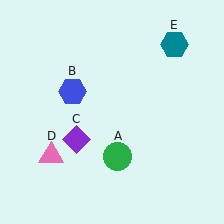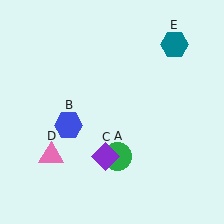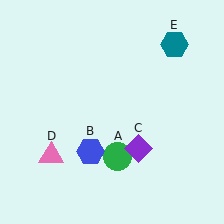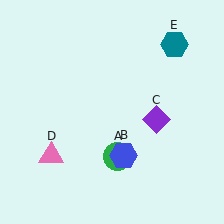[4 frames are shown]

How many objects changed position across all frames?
2 objects changed position: blue hexagon (object B), purple diamond (object C).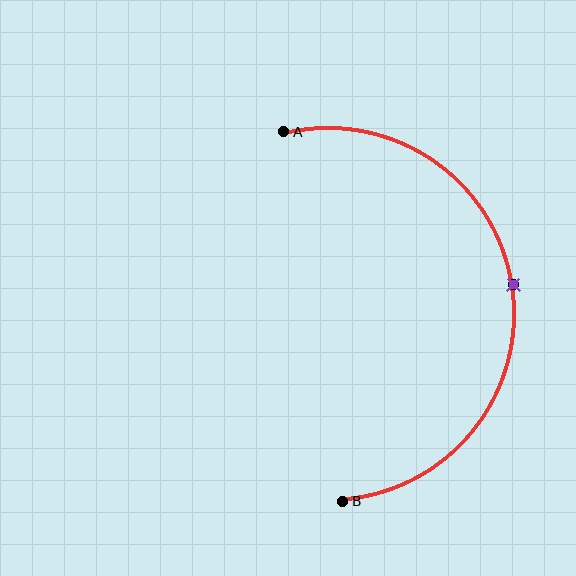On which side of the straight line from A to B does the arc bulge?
The arc bulges to the right of the straight line connecting A and B.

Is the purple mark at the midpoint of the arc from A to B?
Yes. The purple mark lies on the arc at equal arc-length from both A and B — it is the arc midpoint.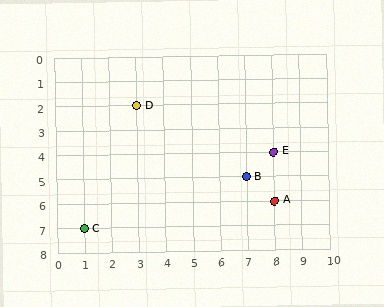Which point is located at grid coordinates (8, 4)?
Point E is at (8, 4).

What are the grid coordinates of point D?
Point D is at grid coordinates (3, 2).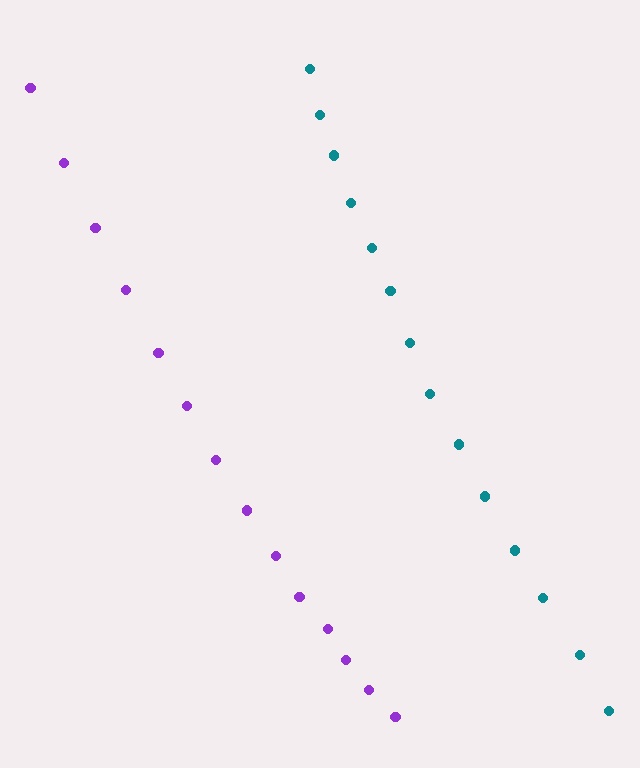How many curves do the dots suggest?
There are 2 distinct paths.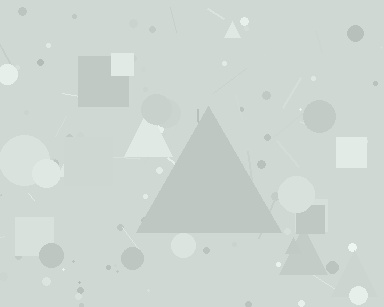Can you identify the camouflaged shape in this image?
The camouflaged shape is a triangle.